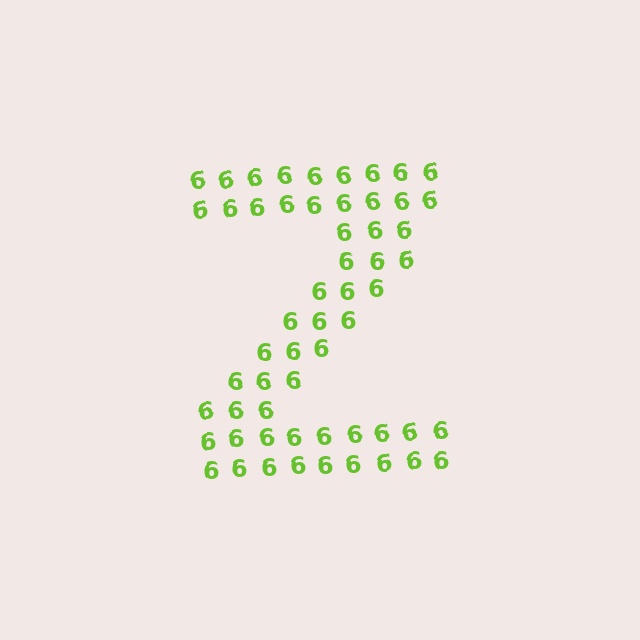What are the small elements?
The small elements are digit 6's.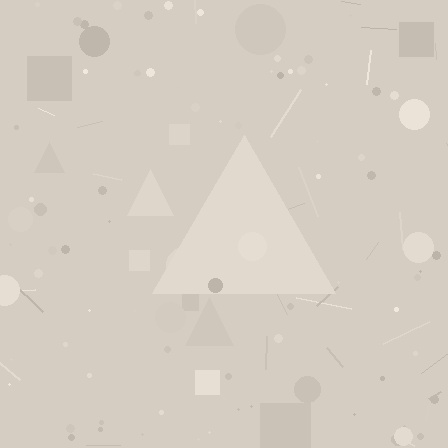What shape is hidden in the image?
A triangle is hidden in the image.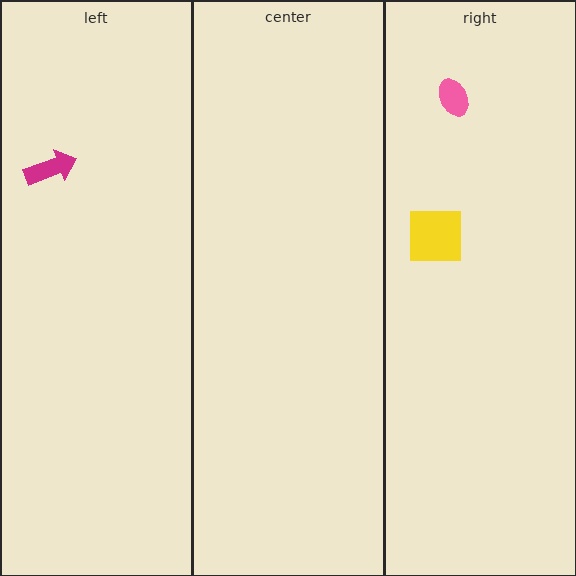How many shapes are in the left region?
1.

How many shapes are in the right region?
2.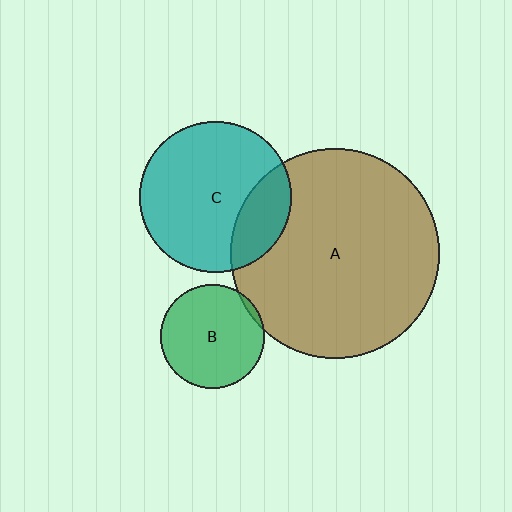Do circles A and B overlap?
Yes.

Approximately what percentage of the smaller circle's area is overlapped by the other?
Approximately 5%.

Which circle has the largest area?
Circle A (brown).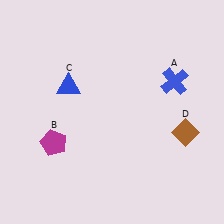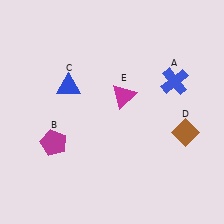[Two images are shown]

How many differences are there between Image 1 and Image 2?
There is 1 difference between the two images.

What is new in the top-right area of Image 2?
A magenta triangle (E) was added in the top-right area of Image 2.